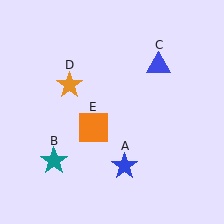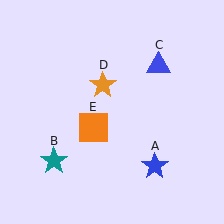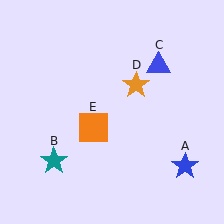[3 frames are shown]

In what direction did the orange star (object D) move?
The orange star (object D) moved right.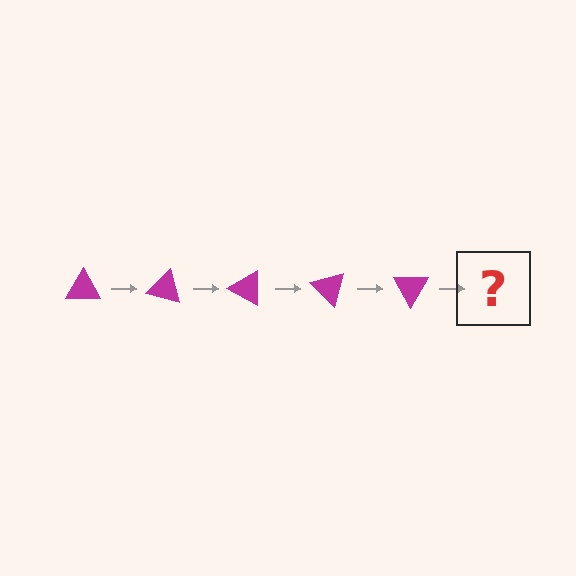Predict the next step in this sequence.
The next step is a magenta triangle rotated 75 degrees.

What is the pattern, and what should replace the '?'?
The pattern is that the triangle rotates 15 degrees each step. The '?' should be a magenta triangle rotated 75 degrees.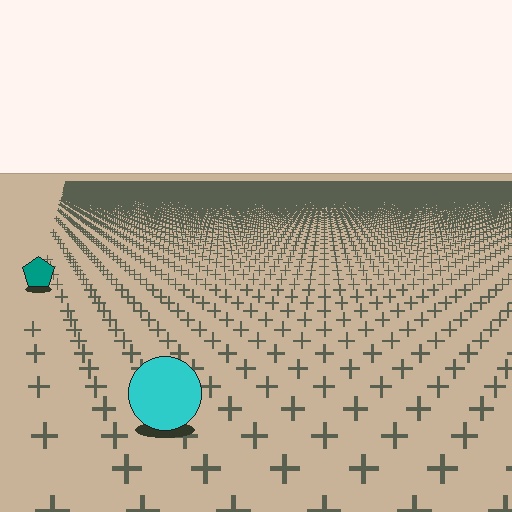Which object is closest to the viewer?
The cyan circle is closest. The texture marks near it are larger and more spread out.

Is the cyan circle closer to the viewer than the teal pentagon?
Yes. The cyan circle is closer — you can tell from the texture gradient: the ground texture is coarser near it.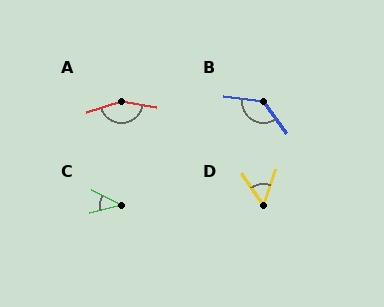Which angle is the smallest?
C, at approximately 40 degrees.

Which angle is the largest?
A, at approximately 154 degrees.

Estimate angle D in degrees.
Approximately 54 degrees.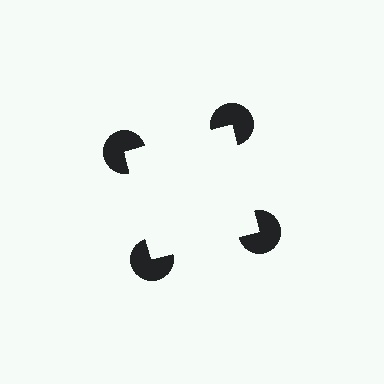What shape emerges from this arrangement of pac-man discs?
An illusory square — its edges are inferred from the aligned wedge cuts in the pac-man discs, not physically drawn.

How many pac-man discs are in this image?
There are 4 — one at each vertex of the illusory square.